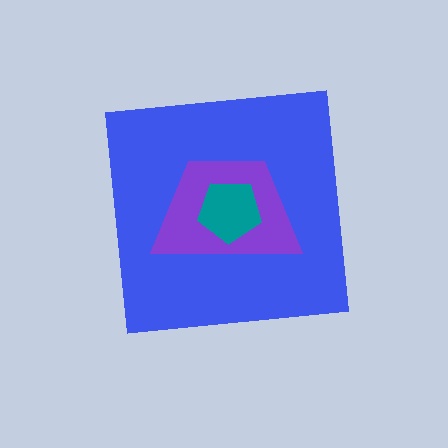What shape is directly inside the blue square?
The purple trapezoid.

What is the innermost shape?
The teal pentagon.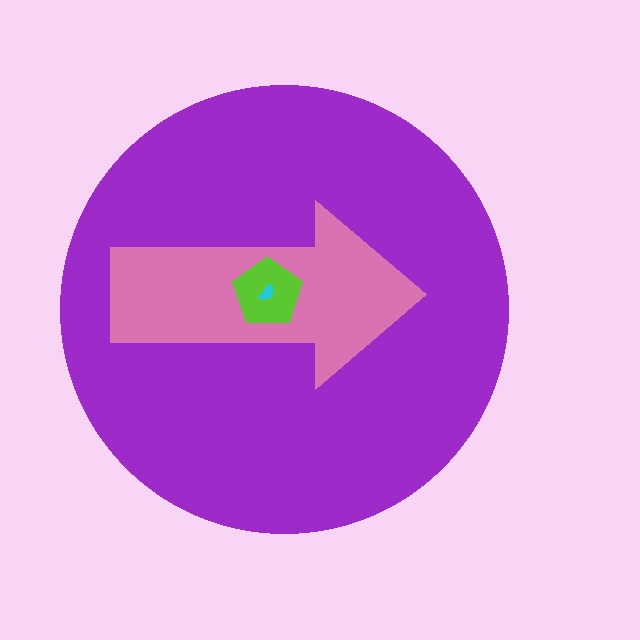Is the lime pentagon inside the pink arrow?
Yes.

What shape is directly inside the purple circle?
The pink arrow.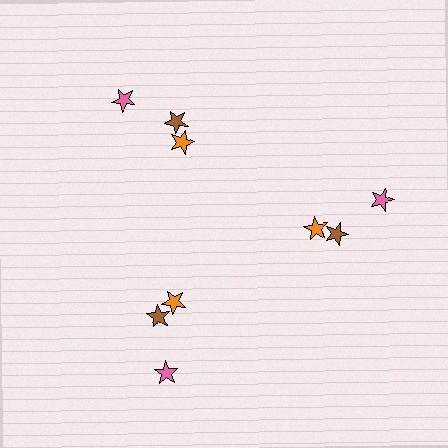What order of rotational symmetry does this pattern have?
This pattern has 3-fold rotational symmetry.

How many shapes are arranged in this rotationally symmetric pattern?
There are 9 shapes, arranged in 3 groups of 3.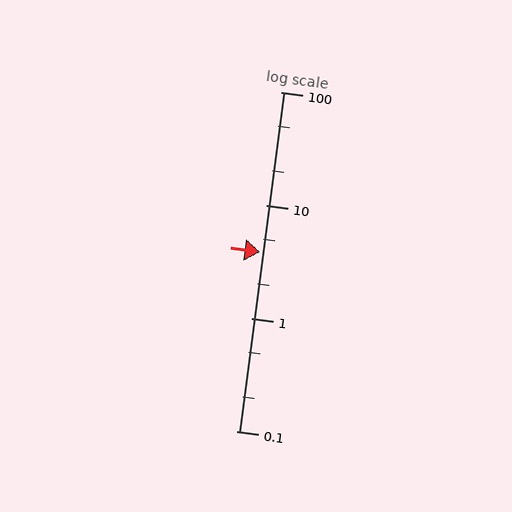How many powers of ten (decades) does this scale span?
The scale spans 3 decades, from 0.1 to 100.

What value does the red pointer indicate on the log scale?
The pointer indicates approximately 3.8.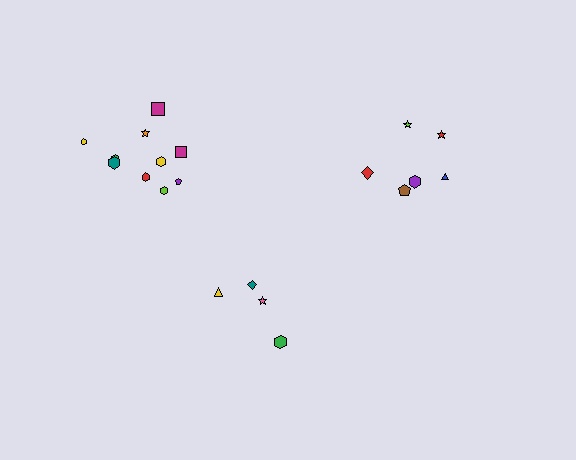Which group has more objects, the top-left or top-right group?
The top-left group.